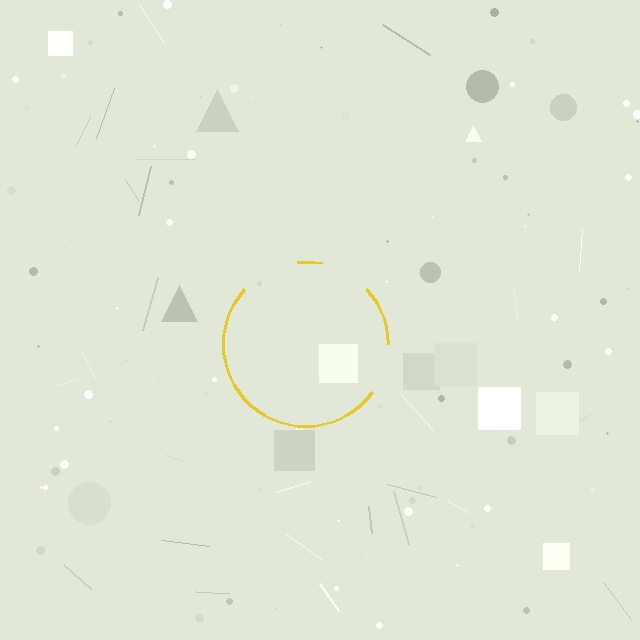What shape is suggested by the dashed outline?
The dashed outline suggests a circle.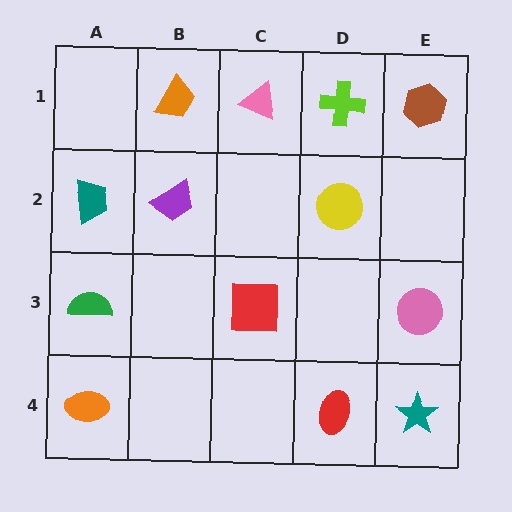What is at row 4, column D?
A red ellipse.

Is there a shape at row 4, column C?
No, that cell is empty.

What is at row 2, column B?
A purple trapezoid.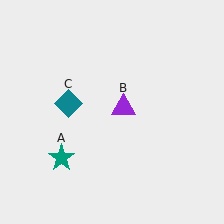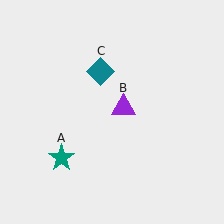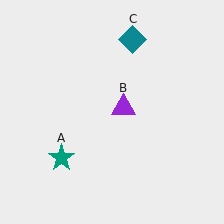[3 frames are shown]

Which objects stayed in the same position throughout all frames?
Teal star (object A) and purple triangle (object B) remained stationary.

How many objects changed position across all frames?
1 object changed position: teal diamond (object C).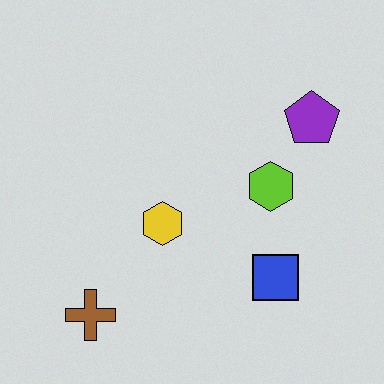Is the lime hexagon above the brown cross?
Yes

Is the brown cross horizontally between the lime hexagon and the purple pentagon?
No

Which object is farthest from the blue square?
The brown cross is farthest from the blue square.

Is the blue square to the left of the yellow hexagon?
No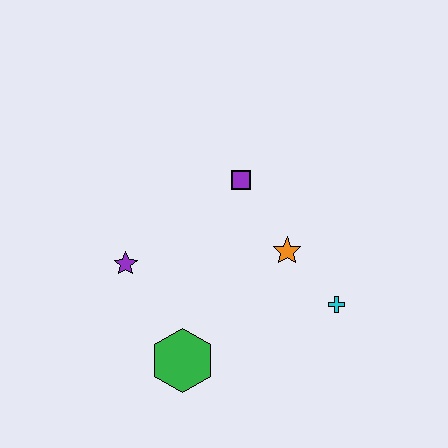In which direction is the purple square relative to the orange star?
The purple square is above the orange star.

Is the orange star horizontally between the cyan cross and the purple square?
Yes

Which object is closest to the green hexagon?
The purple star is closest to the green hexagon.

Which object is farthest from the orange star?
The purple star is farthest from the orange star.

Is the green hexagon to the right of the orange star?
No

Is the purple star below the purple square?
Yes